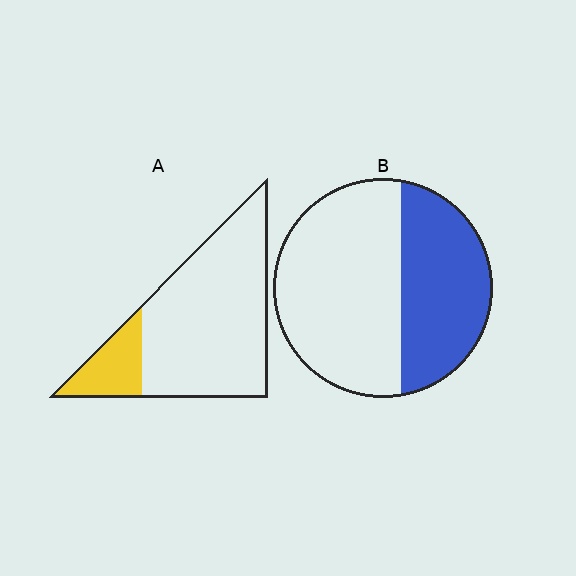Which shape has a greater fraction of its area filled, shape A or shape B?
Shape B.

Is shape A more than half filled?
No.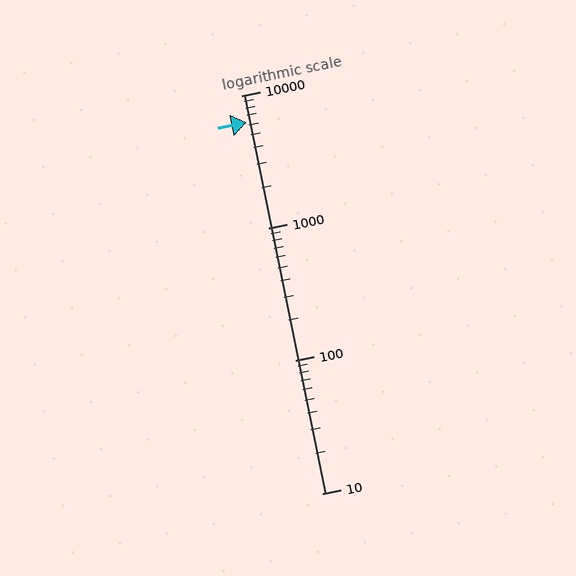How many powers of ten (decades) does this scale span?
The scale spans 3 decades, from 10 to 10000.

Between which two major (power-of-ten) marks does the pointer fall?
The pointer is between 1000 and 10000.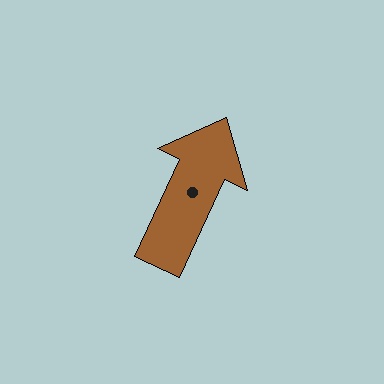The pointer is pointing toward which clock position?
Roughly 1 o'clock.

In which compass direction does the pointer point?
Northeast.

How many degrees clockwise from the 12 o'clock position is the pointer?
Approximately 25 degrees.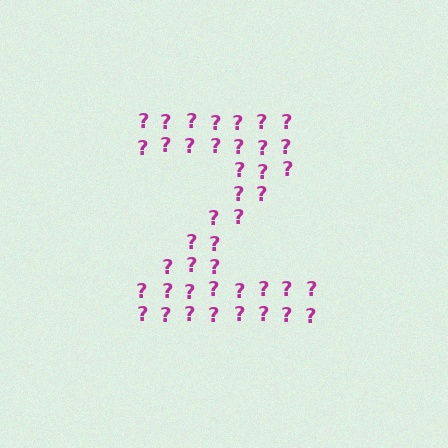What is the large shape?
The large shape is the letter Z.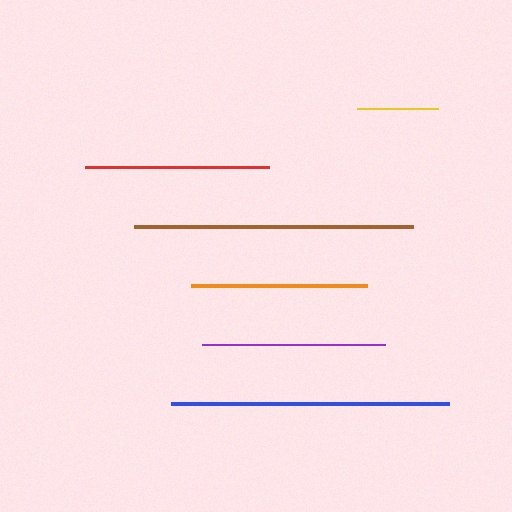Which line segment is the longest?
The brown line is the longest at approximately 279 pixels.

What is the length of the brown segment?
The brown segment is approximately 279 pixels long.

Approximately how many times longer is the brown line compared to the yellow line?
The brown line is approximately 3.5 times the length of the yellow line.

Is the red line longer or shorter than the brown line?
The brown line is longer than the red line.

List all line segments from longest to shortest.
From longest to shortest: brown, blue, purple, red, orange, yellow.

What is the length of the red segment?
The red segment is approximately 183 pixels long.